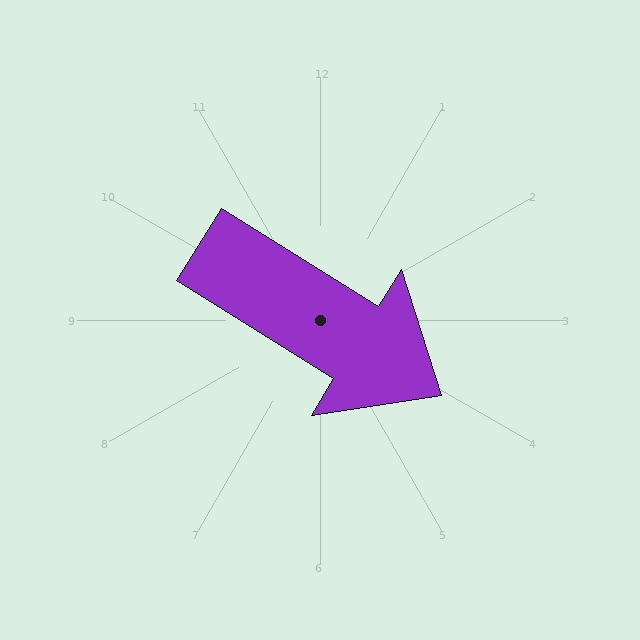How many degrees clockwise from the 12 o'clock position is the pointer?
Approximately 122 degrees.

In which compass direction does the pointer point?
Southeast.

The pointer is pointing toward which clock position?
Roughly 4 o'clock.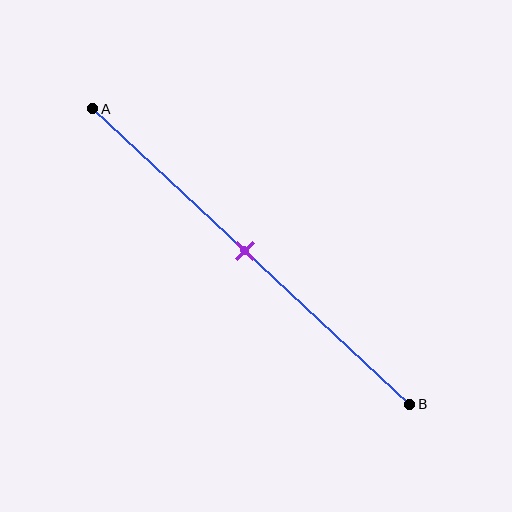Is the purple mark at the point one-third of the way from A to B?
No, the mark is at about 50% from A, not at the 33% one-third point.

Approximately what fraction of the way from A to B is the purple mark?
The purple mark is approximately 50% of the way from A to B.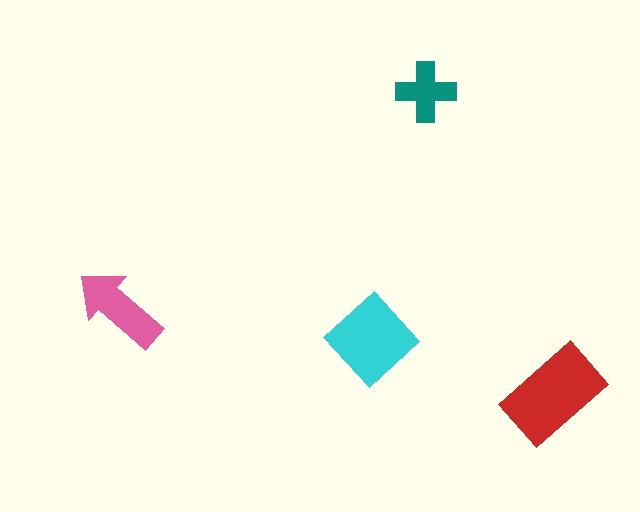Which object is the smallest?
The teal cross.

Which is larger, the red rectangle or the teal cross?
The red rectangle.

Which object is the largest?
The red rectangle.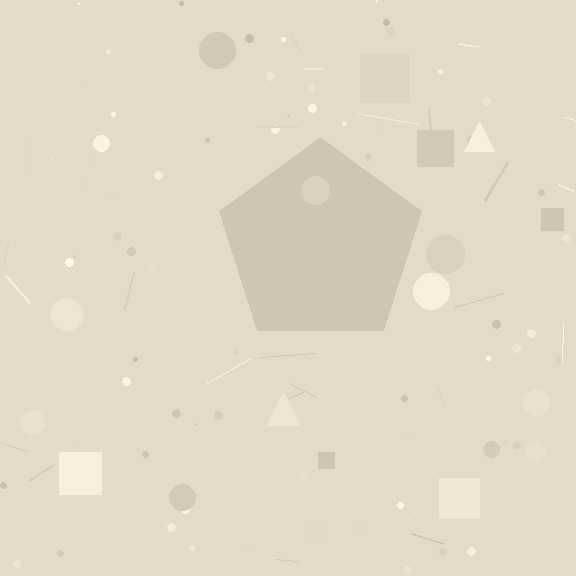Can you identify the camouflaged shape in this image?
The camouflaged shape is a pentagon.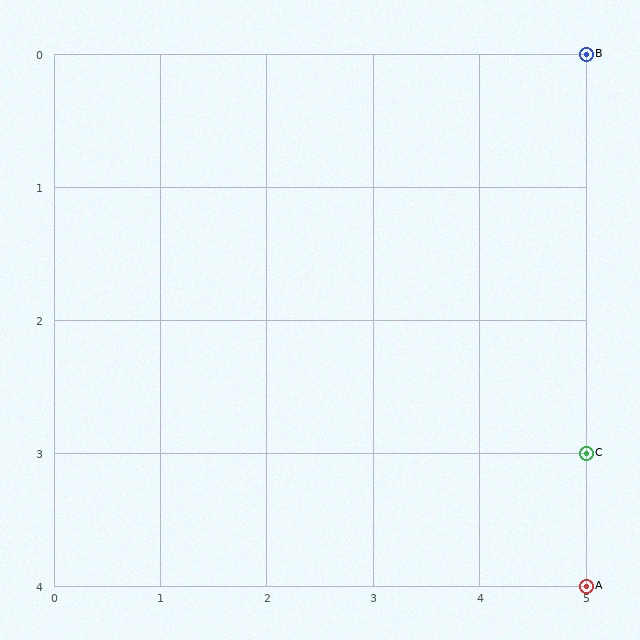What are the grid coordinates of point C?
Point C is at grid coordinates (5, 3).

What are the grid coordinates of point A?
Point A is at grid coordinates (5, 4).